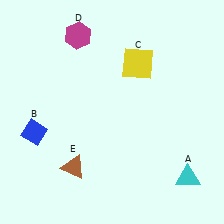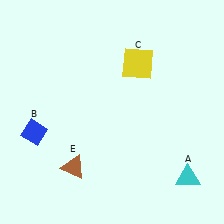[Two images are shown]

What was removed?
The magenta hexagon (D) was removed in Image 2.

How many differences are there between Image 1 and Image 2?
There is 1 difference between the two images.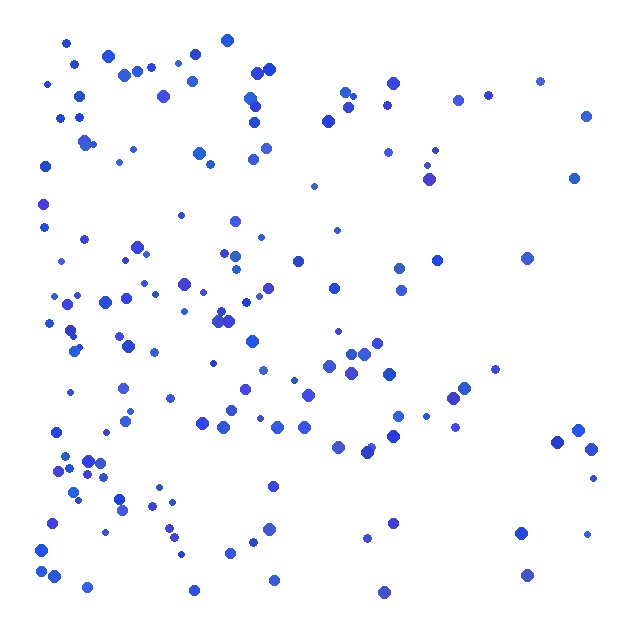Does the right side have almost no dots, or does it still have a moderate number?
Still a moderate number, just noticeably fewer than the left.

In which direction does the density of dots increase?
From right to left, with the left side densest.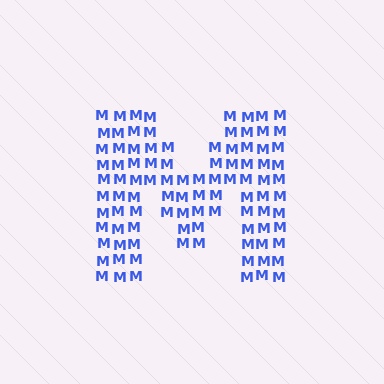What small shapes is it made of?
It is made of small letter M's.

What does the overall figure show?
The overall figure shows the letter M.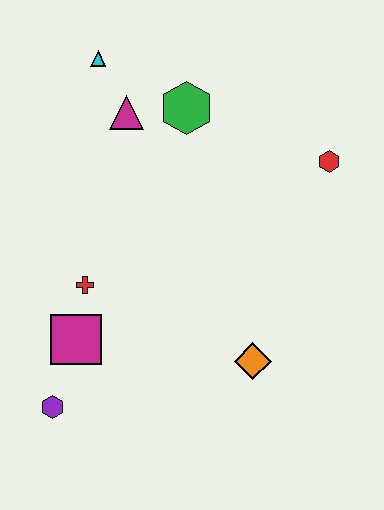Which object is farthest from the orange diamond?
The cyan triangle is farthest from the orange diamond.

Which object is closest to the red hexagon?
The green hexagon is closest to the red hexagon.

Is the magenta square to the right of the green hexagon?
No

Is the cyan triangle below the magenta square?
No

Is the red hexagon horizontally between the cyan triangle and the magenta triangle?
No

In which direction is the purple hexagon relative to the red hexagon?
The purple hexagon is to the left of the red hexagon.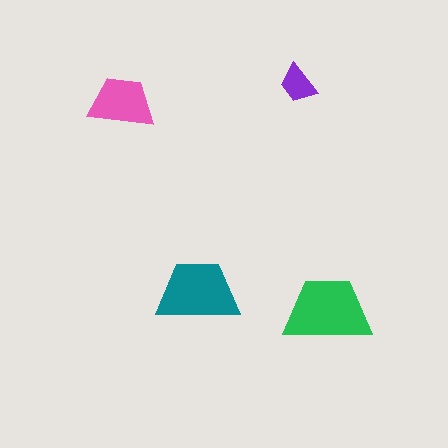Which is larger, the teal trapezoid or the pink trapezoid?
The teal one.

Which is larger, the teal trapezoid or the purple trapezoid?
The teal one.